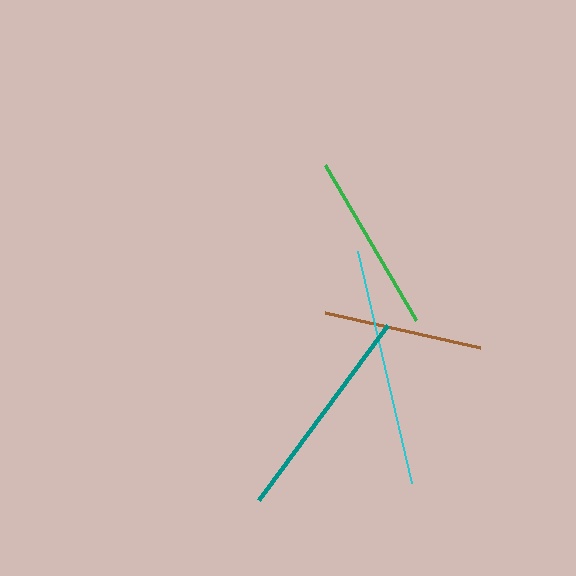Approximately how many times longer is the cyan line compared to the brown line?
The cyan line is approximately 1.5 times the length of the brown line.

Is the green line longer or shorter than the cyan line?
The cyan line is longer than the green line.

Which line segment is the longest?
The cyan line is the longest at approximately 238 pixels.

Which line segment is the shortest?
The brown line is the shortest at approximately 159 pixels.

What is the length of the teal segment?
The teal segment is approximately 218 pixels long.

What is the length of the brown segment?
The brown segment is approximately 159 pixels long.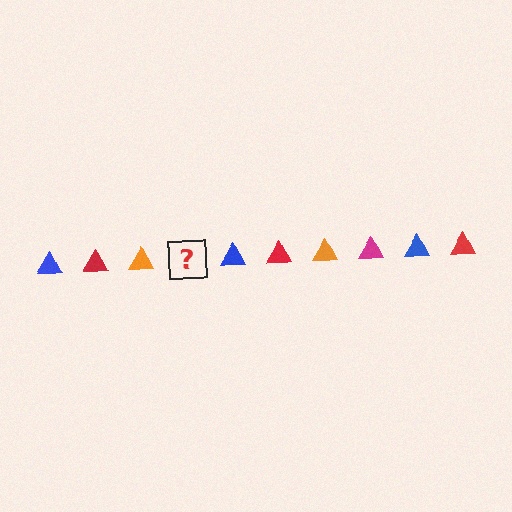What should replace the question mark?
The question mark should be replaced with a magenta triangle.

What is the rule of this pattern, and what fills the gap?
The rule is that the pattern cycles through blue, red, orange, magenta triangles. The gap should be filled with a magenta triangle.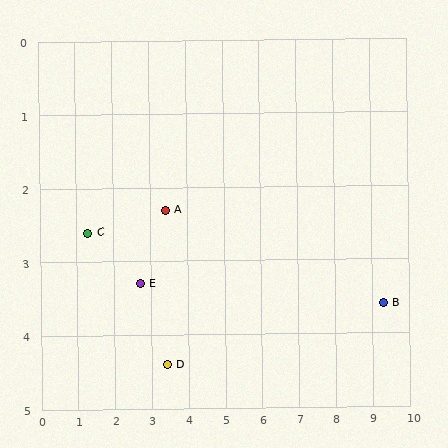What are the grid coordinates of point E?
Point E is at approximately (2.7, 3.3).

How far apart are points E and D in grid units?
Points E and D are about 1.3 grid units apart.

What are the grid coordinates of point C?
Point C is at approximately (1.3, 2.6).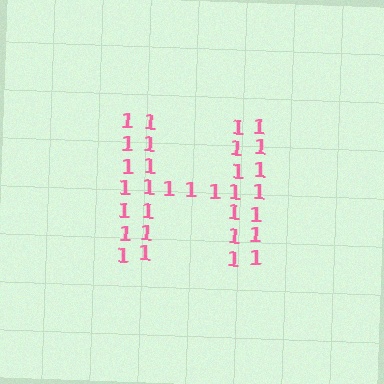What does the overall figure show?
The overall figure shows the letter H.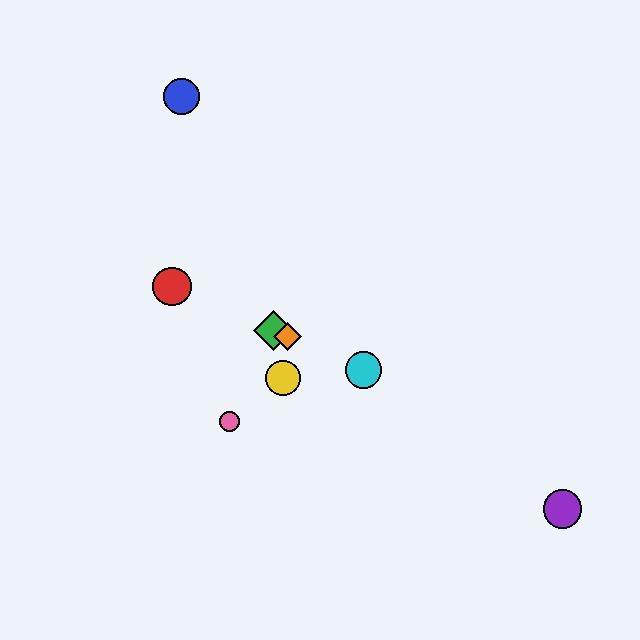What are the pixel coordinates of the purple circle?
The purple circle is at (562, 509).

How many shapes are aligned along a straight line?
4 shapes (the red circle, the green diamond, the orange diamond, the cyan circle) are aligned along a straight line.